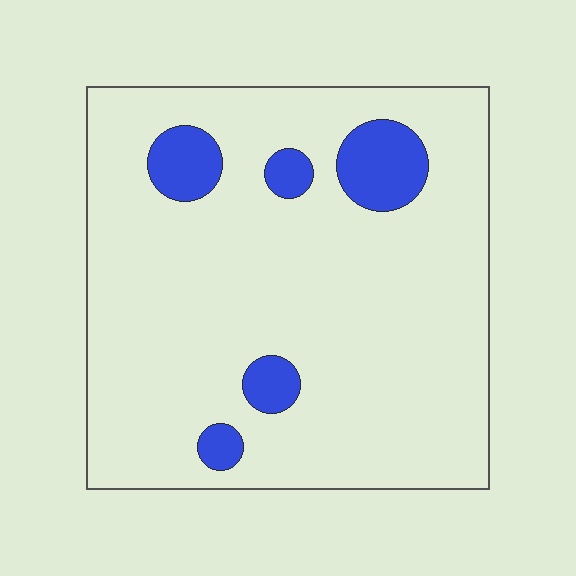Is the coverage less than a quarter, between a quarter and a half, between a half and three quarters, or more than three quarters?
Less than a quarter.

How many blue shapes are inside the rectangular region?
5.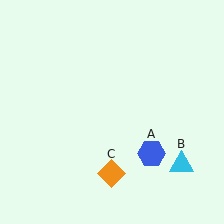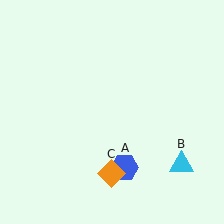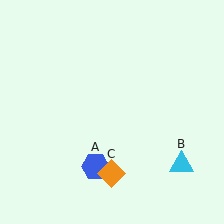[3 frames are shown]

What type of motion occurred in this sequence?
The blue hexagon (object A) rotated clockwise around the center of the scene.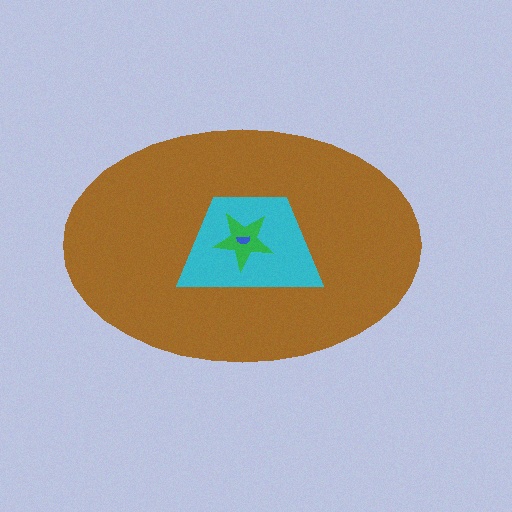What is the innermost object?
The blue semicircle.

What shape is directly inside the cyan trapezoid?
The green star.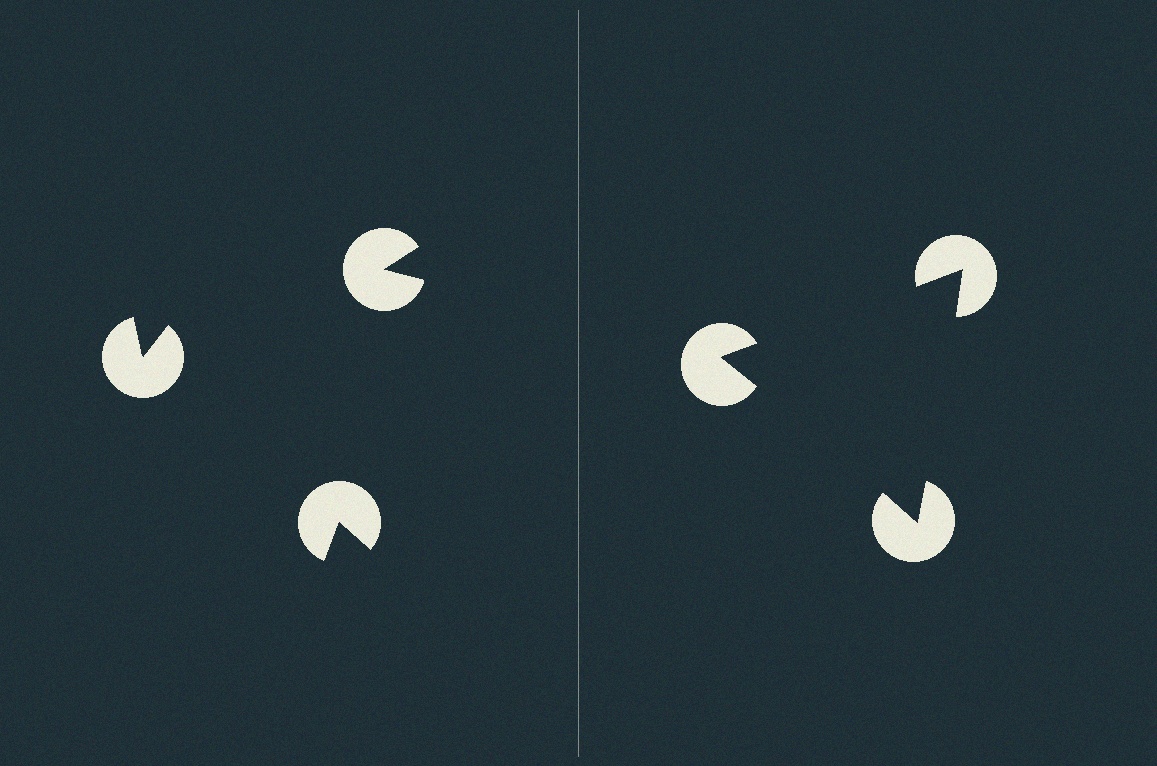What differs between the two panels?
The pac-man discs are positioned identically on both sides; only the wedge orientations differ. On the right they align to a triangle; on the left they are misaligned.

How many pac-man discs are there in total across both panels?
6 — 3 on each side.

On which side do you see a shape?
An illusory triangle appears on the right side. On the left side the wedge cuts are rotated, so no coherent shape forms.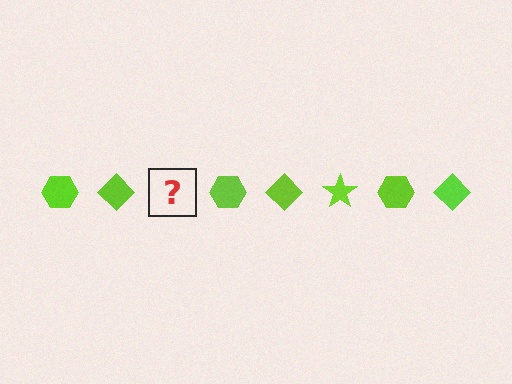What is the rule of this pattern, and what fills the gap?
The rule is that the pattern cycles through hexagon, diamond, star shapes in lime. The gap should be filled with a lime star.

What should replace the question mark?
The question mark should be replaced with a lime star.